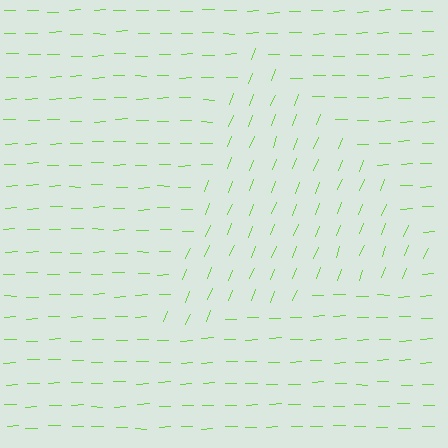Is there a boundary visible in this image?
Yes, there is a texture boundary formed by a change in line orientation.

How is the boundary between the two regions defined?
The boundary is defined purely by a change in line orientation (approximately 67 degrees difference). All lines are the same color and thickness.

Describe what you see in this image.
The image is filled with small lime line segments. A triangle region in the image has lines oriented differently from the surrounding lines, creating a visible texture boundary.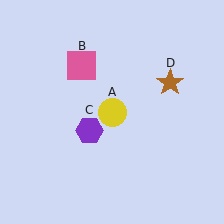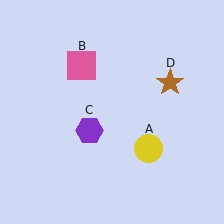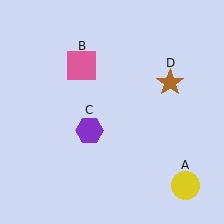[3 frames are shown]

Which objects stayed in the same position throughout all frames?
Pink square (object B) and purple hexagon (object C) and brown star (object D) remained stationary.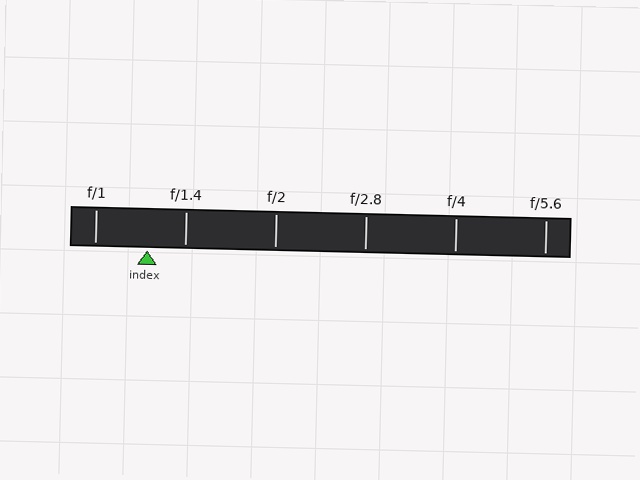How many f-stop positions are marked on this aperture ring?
There are 6 f-stop positions marked.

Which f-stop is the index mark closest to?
The index mark is closest to f/1.4.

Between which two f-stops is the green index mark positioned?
The index mark is between f/1 and f/1.4.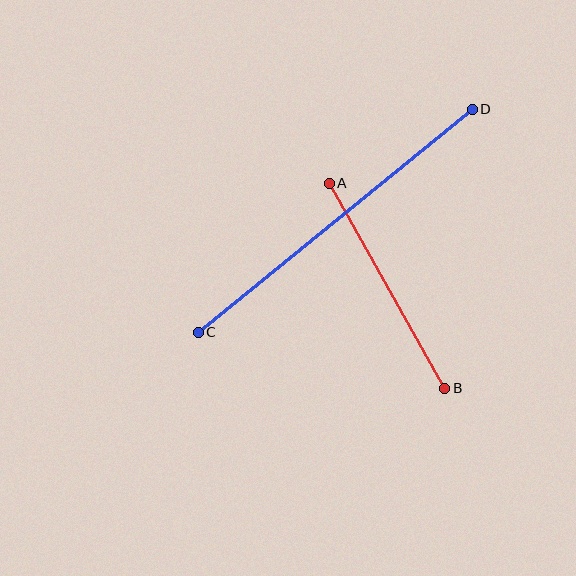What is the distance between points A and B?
The distance is approximately 235 pixels.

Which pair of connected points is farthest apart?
Points C and D are farthest apart.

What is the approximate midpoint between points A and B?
The midpoint is at approximately (387, 286) pixels.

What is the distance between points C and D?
The distance is approximately 353 pixels.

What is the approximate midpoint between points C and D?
The midpoint is at approximately (335, 221) pixels.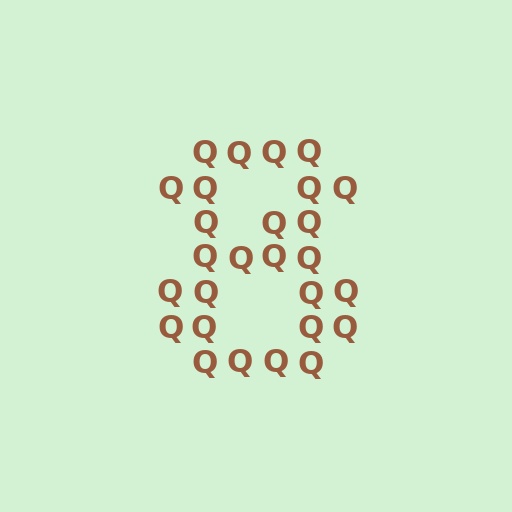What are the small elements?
The small elements are letter Q's.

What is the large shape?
The large shape is the digit 8.